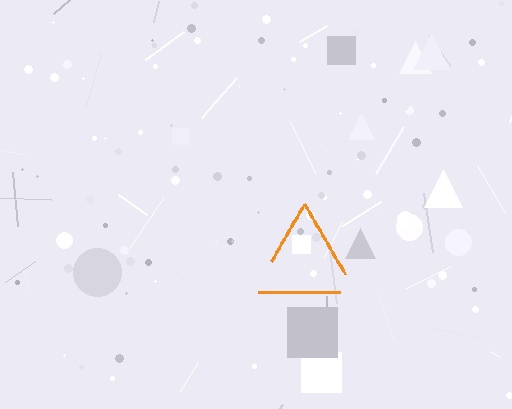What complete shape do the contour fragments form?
The contour fragments form a triangle.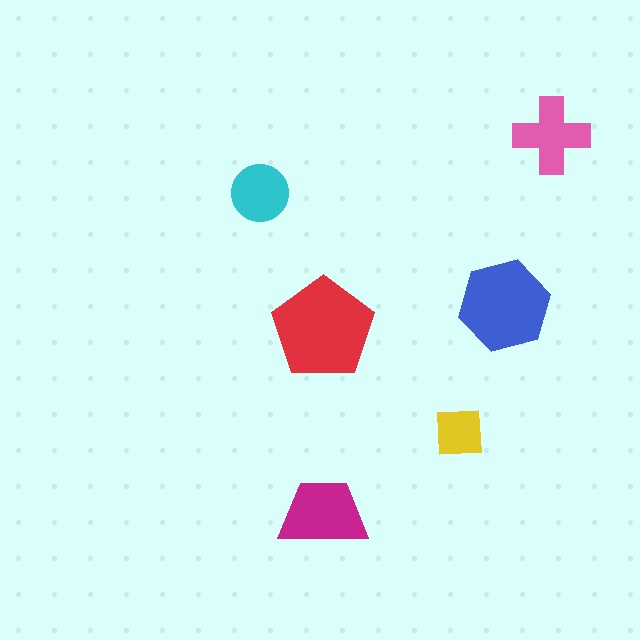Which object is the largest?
The red pentagon.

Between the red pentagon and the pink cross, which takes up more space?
The red pentagon.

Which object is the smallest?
The yellow square.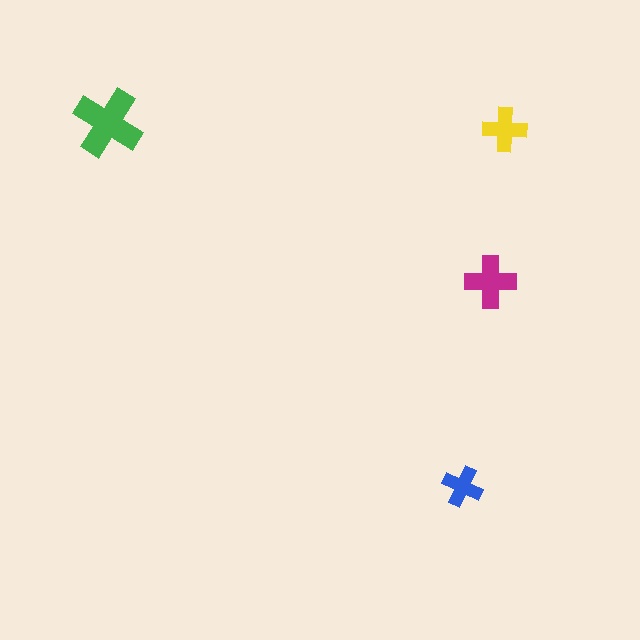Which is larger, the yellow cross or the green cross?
The green one.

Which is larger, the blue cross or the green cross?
The green one.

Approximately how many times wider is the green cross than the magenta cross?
About 1.5 times wider.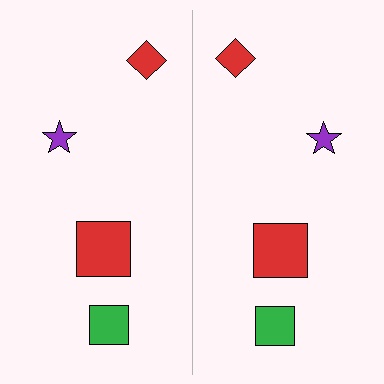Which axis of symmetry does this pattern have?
The pattern has a vertical axis of symmetry running through the center of the image.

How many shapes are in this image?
There are 8 shapes in this image.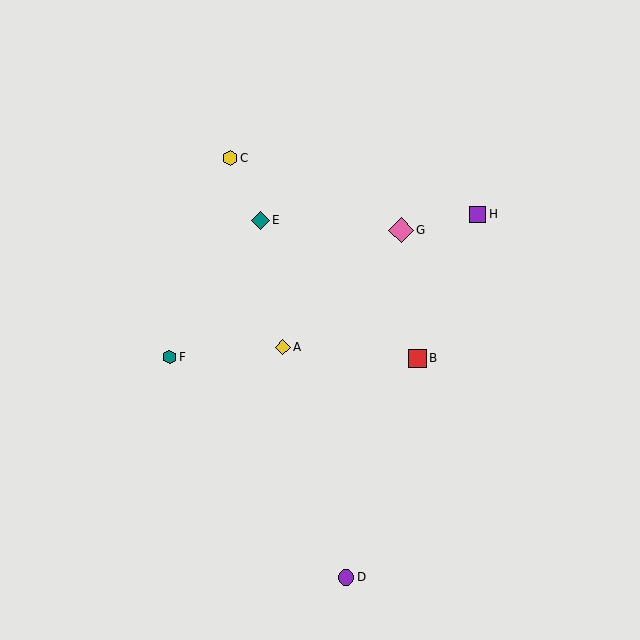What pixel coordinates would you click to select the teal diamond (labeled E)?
Click at (260, 220) to select the teal diamond E.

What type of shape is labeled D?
Shape D is a purple circle.